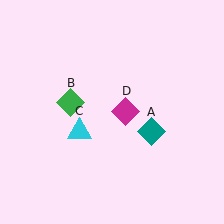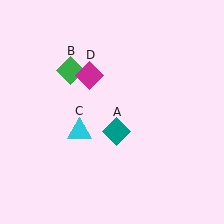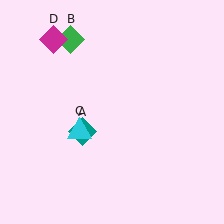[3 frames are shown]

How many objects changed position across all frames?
3 objects changed position: teal diamond (object A), green diamond (object B), magenta diamond (object D).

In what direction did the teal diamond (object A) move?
The teal diamond (object A) moved left.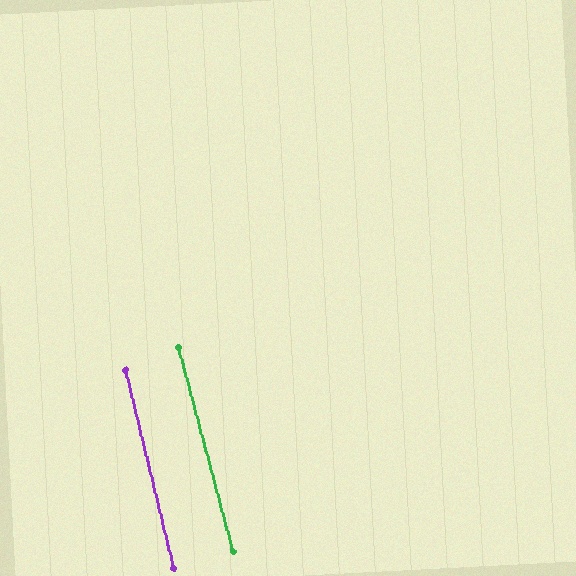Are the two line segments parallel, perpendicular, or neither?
Parallel — their directions differ by only 1.2°.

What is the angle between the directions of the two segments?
Approximately 1 degree.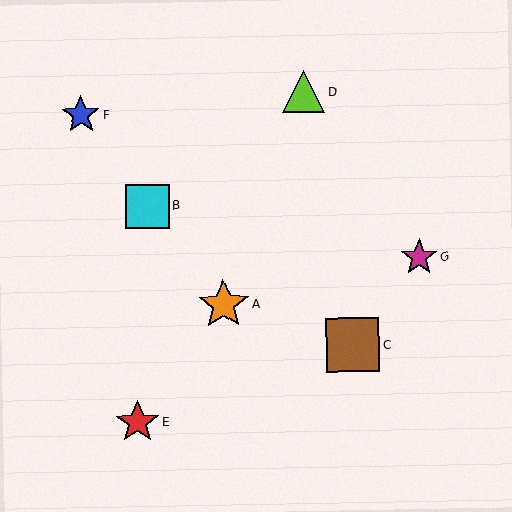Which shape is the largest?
The brown square (labeled C) is the largest.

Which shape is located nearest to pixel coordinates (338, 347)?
The brown square (labeled C) at (353, 345) is nearest to that location.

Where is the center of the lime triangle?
The center of the lime triangle is at (304, 92).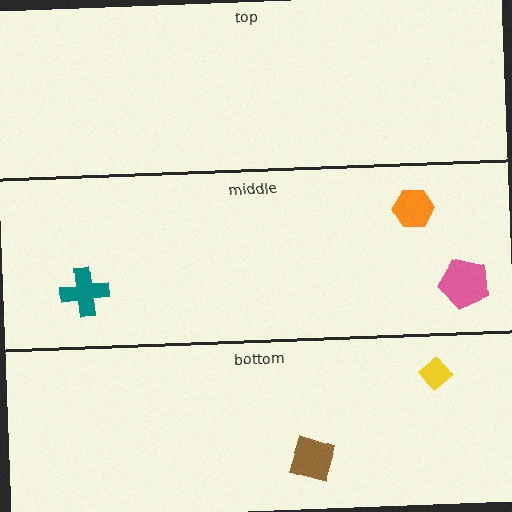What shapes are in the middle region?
The teal cross, the pink pentagon, the orange hexagon.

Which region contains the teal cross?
The middle region.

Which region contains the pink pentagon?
The middle region.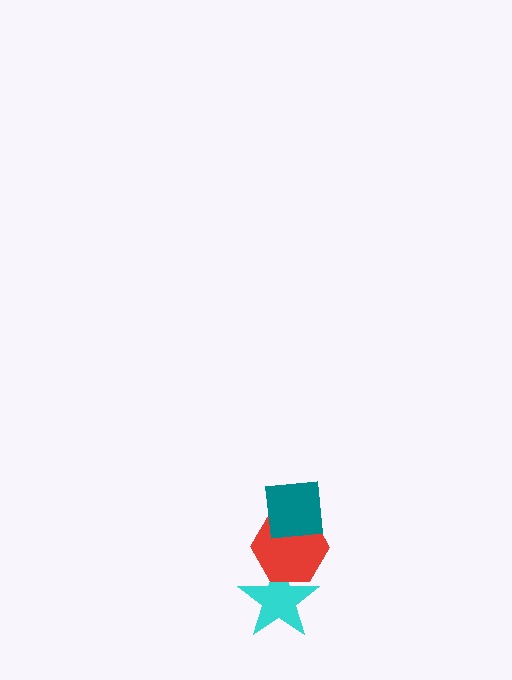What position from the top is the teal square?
The teal square is 1st from the top.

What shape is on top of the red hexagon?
The teal square is on top of the red hexagon.